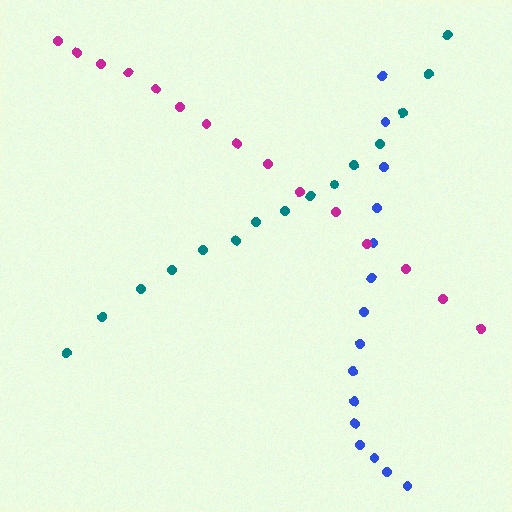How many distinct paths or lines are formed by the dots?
There are 3 distinct paths.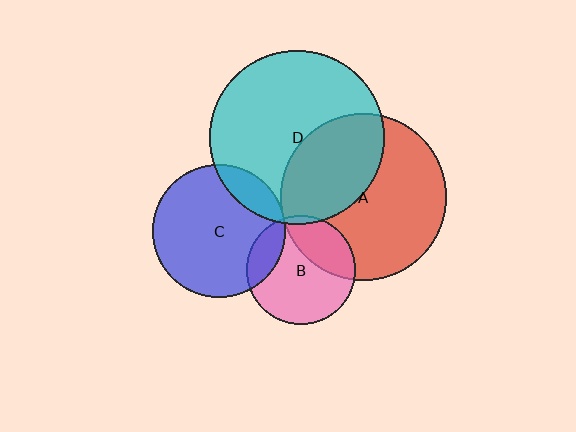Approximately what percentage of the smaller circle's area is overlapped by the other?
Approximately 30%.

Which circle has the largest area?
Circle D (cyan).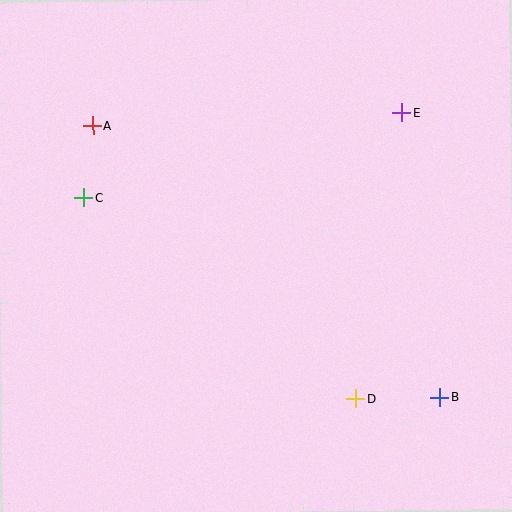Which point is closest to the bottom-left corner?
Point C is closest to the bottom-left corner.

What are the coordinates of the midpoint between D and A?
The midpoint between D and A is at (224, 262).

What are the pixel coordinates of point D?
Point D is at (355, 398).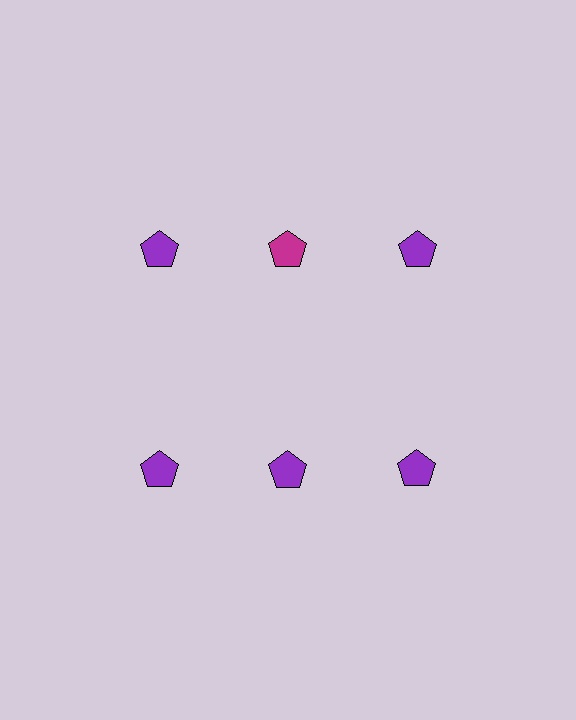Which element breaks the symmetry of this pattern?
The magenta pentagon in the top row, second from left column breaks the symmetry. All other shapes are purple pentagons.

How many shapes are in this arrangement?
There are 6 shapes arranged in a grid pattern.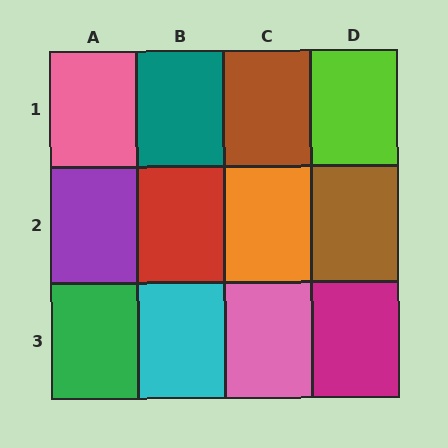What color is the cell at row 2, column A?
Purple.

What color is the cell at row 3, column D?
Magenta.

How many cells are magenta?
1 cell is magenta.